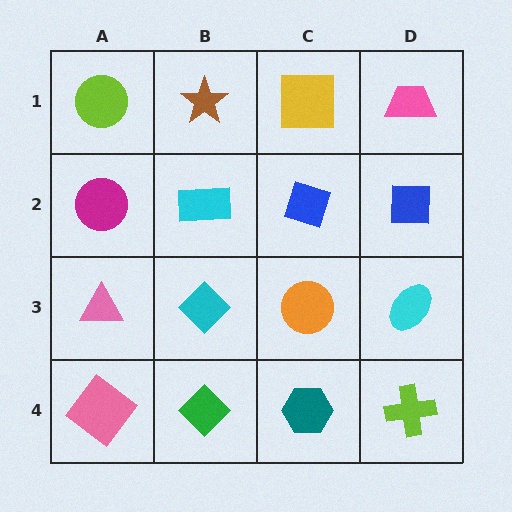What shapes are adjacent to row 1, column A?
A magenta circle (row 2, column A), a brown star (row 1, column B).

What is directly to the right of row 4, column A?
A green diamond.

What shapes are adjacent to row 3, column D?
A blue square (row 2, column D), a lime cross (row 4, column D), an orange circle (row 3, column C).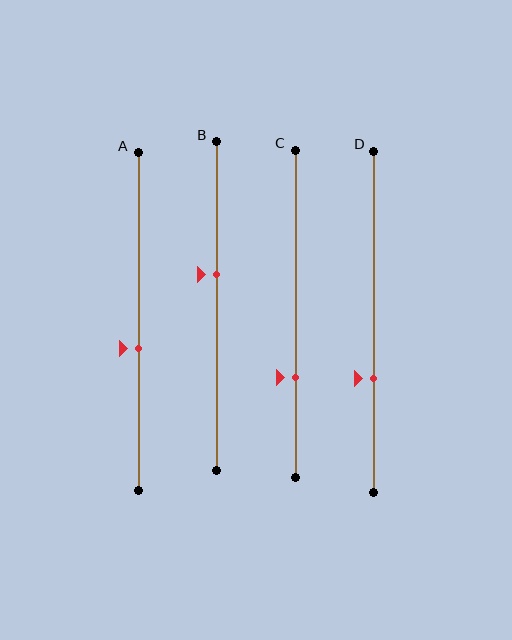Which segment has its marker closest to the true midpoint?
Segment A has its marker closest to the true midpoint.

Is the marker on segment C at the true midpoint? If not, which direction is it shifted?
No, the marker on segment C is shifted downward by about 19% of the segment length.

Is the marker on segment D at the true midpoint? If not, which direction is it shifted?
No, the marker on segment D is shifted downward by about 17% of the segment length.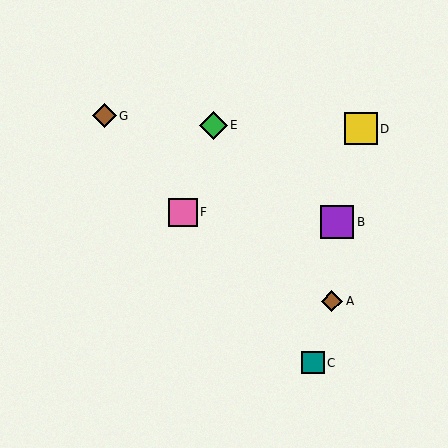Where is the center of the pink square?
The center of the pink square is at (183, 212).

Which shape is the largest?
The purple square (labeled B) is the largest.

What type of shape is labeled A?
Shape A is a brown diamond.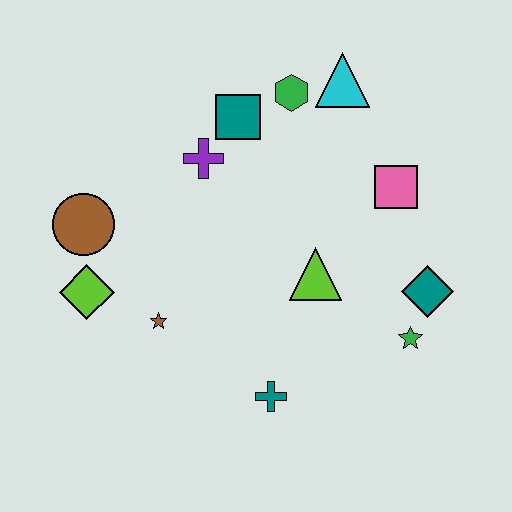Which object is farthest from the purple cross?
The green star is farthest from the purple cross.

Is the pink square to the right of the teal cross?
Yes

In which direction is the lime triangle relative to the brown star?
The lime triangle is to the right of the brown star.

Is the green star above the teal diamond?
No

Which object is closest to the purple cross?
The teal square is closest to the purple cross.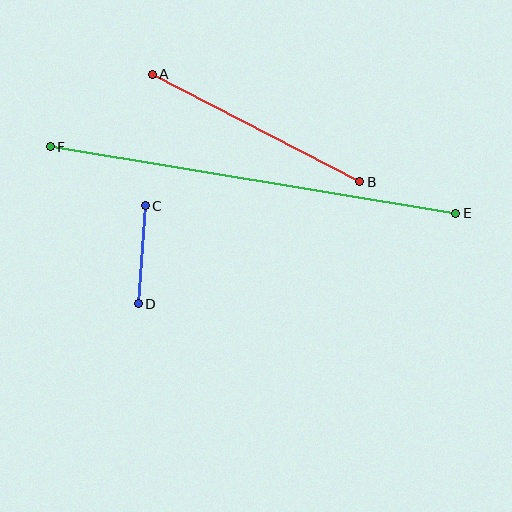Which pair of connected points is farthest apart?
Points E and F are farthest apart.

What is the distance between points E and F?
The distance is approximately 411 pixels.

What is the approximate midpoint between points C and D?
The midpoint is at approximately (142, 255) pixels.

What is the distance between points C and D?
The distance is approximately 98 pixels.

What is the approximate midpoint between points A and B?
The midpoint is at approximately (256, 128) pixels.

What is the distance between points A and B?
The distance is approximately 234 pixels.